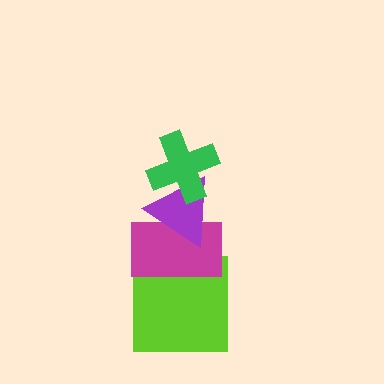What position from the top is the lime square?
The lime square is 4th from the top.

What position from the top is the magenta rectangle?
The magenta rectangle is 3rd from the top.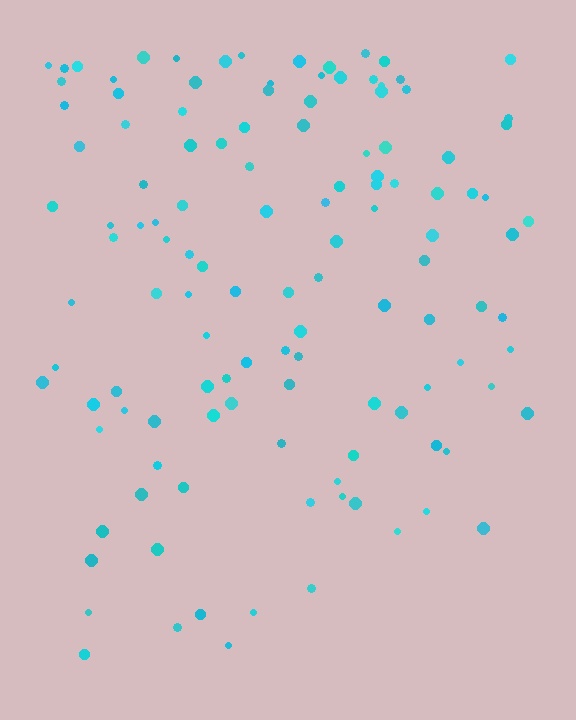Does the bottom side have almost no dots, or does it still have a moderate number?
Still a moderate number, just noticeably fewer than the top.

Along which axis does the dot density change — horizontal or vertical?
Vertical.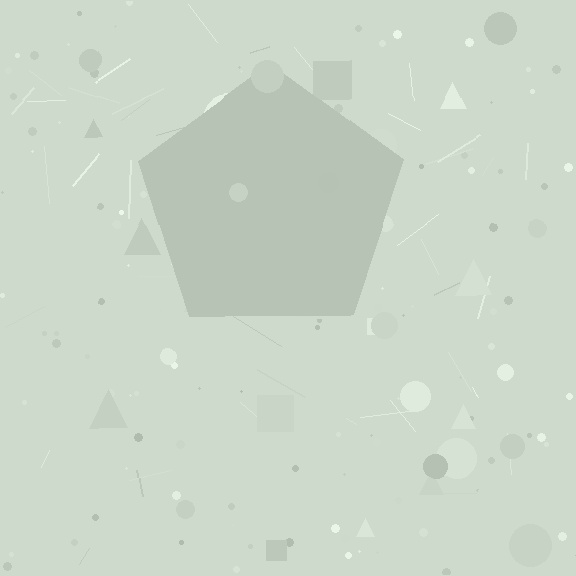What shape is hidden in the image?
A pentagon is hidden in the image.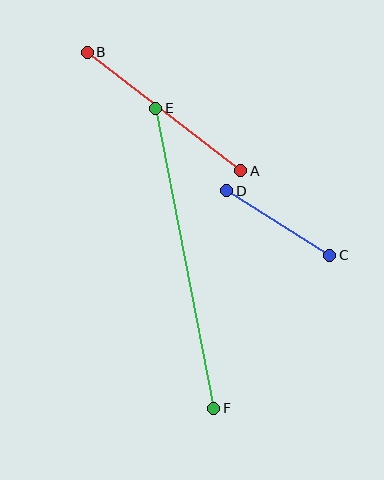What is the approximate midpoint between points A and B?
The midpoint is at approximately (164, 112) pixels.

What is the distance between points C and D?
The distance is approximately 121 pixels.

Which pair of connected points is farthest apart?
Points E and F are farthest apart.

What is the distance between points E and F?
The distance is approximately 306 pixels.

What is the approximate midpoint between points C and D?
The midpoint is at approximately (278, 223) pixels.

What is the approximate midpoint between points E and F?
The midpoint is at approximately (185, 258) pixels.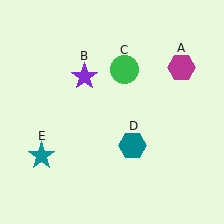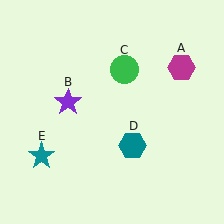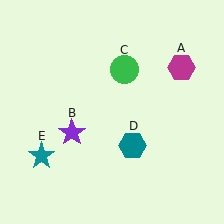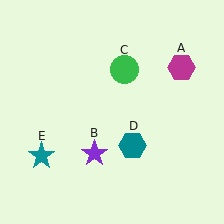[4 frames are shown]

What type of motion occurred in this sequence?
The purple star (object B) rotated counterclockwise around the center of the scene.